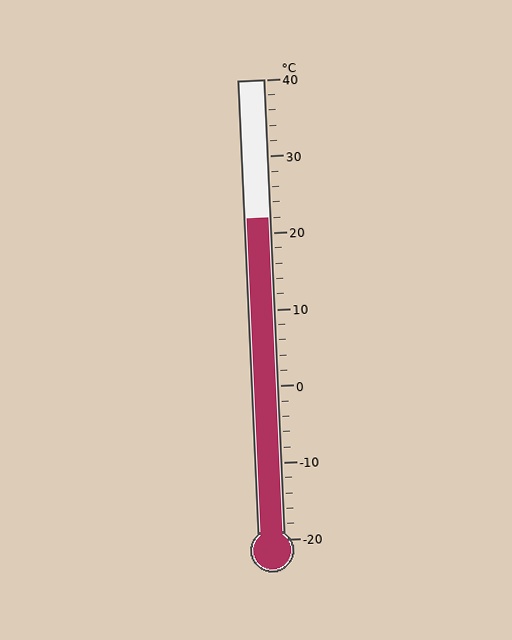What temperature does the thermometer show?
The thermometer shows approximately 22°C.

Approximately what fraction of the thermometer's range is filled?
The thermometer is filled to approximately 70% of its range.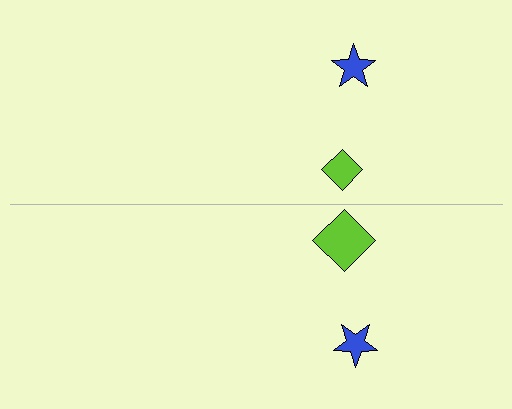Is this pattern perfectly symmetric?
No, the pattern is not perfectly symmetric. The lime diamond on the bottom side has a different size than its mirror counterpart.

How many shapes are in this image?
There are 4 shapes in this image.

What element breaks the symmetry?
The lime diamond on the bottom side has a different size than its mirror counterpart.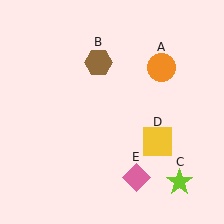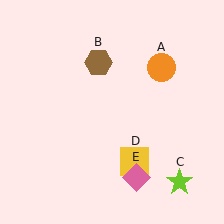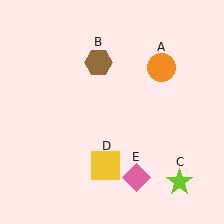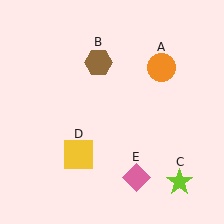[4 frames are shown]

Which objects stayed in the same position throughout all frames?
Orange circle (object A) and brown hexagon (object B) and lime star (object C) and pink diamond (object E) remained stationary.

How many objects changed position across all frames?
1 object changed position: yellow square (object D).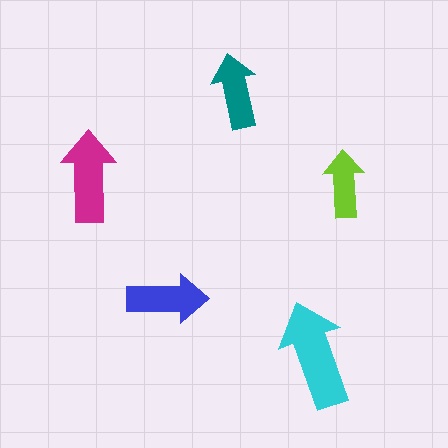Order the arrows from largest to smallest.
the cyan one, the magenta one, the blue one, the teal one, the lime one.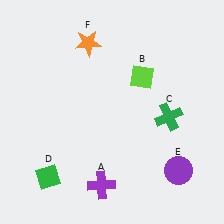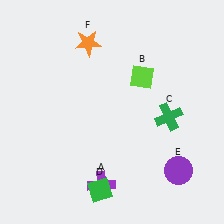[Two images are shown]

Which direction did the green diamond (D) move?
The green diamond (D) moved right.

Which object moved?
The green diamond (D) moved right.